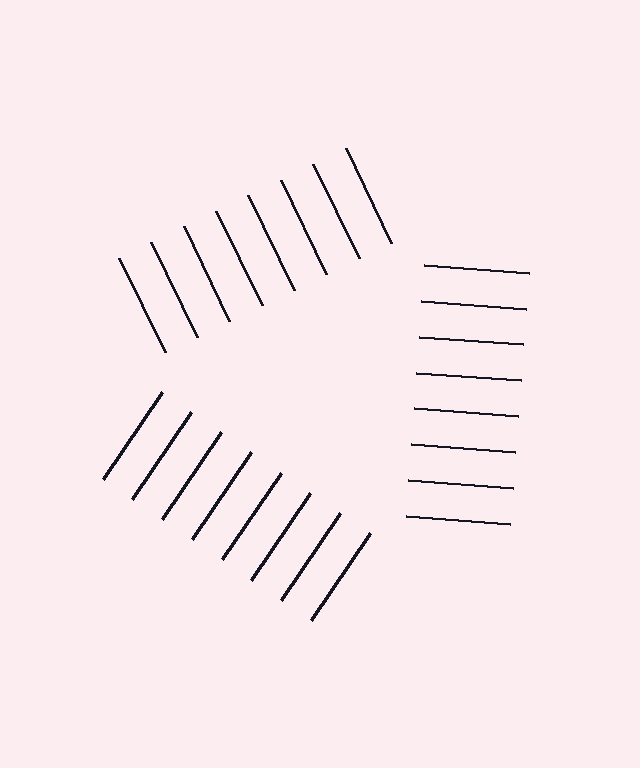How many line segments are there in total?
24 — 8 along each of the 3 edges.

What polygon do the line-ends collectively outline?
An illusory triangle — the line segments terminate on its edges but no continuous stroke is drawn.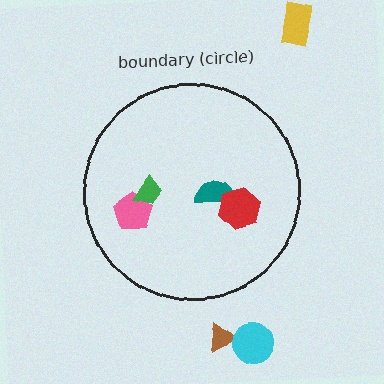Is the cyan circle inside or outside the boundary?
Outside.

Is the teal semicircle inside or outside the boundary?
Inside.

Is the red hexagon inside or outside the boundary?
Inside.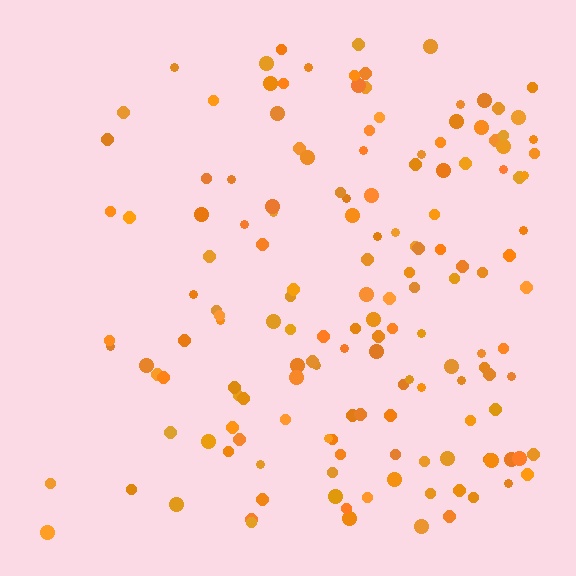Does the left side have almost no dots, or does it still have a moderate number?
Still a moderate number, just noticeably fewer than the right.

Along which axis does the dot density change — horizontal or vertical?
Horizontal.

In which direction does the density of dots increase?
From left to right, with the right side densest.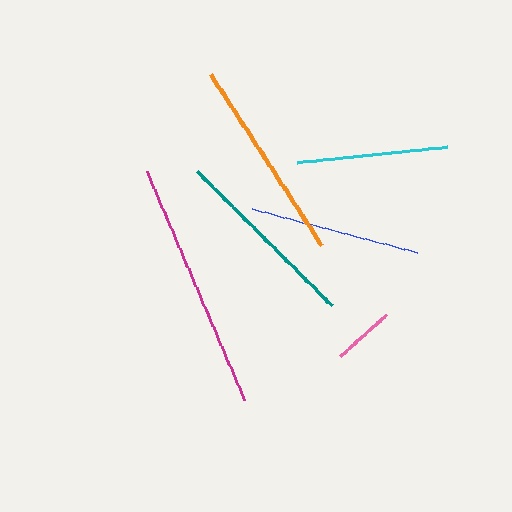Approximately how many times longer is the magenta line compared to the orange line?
The magenta line is approximately 1.2 times the length of the orange line.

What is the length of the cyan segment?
The cyan segment is approximately 150 pixels long.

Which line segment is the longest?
The magenta line is the longest at approximately 248 pixels.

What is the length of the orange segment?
The orange segment is approximately 203 pixels long.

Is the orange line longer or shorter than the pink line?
The orange line is longer than the pink line.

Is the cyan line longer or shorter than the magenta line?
The magenta line is longer than the cyan line.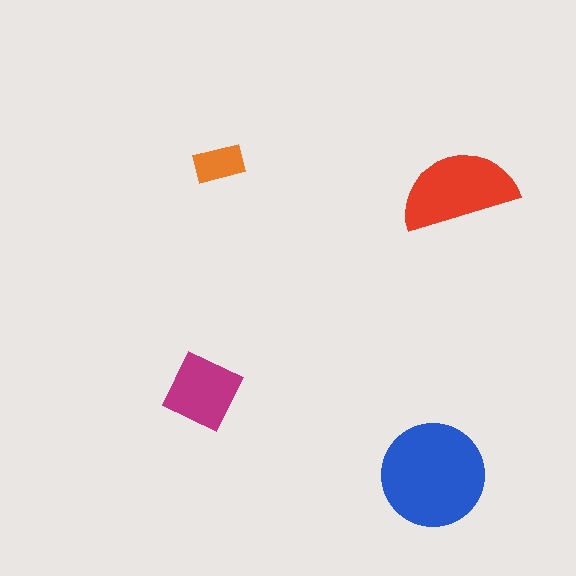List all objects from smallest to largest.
The orange rectangle, the magenta square, the red semicircle, the blue circle.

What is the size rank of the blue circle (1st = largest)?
1st.